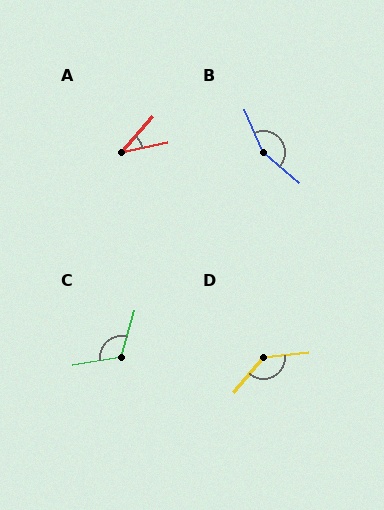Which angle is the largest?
B, at approximately 153 degrees.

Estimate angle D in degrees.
Approximately 136 degrees.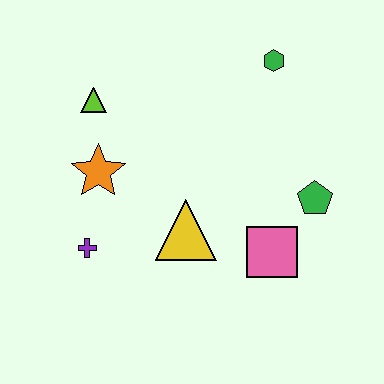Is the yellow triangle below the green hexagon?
Yes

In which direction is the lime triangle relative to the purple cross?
The lime triangle is above the purple cross.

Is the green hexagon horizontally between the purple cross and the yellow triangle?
No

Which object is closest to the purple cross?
The orange star is closest to the purple cross.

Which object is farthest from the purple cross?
The green hexagon is farthest from the purple cross.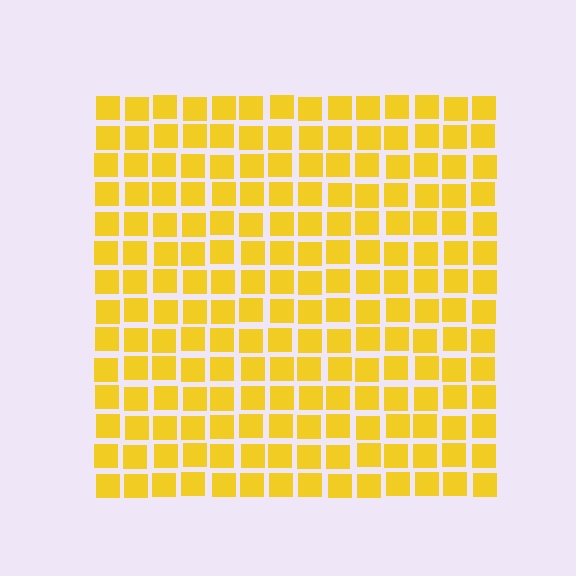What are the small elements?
The small elements are squares.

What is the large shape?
The large shape is a square.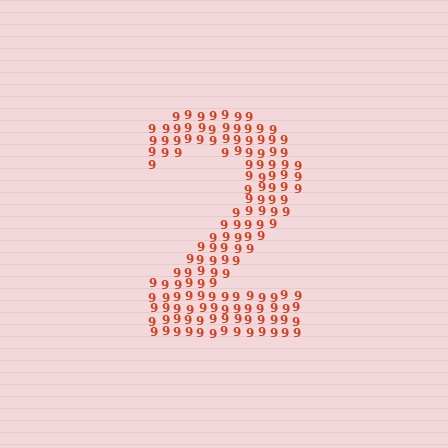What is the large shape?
The large shape is the digit 2.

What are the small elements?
The small elements are digit 9's.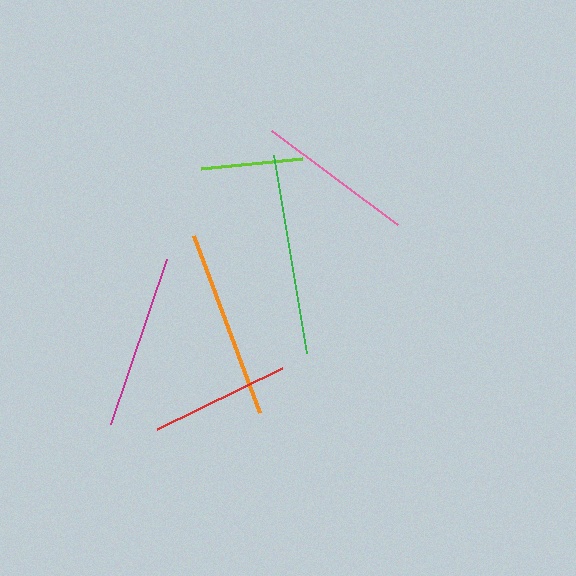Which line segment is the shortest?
The lime line is the shortest at approximately 102 pixels.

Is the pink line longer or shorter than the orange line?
The orange line is longer than the pink line.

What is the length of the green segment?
The green segment is approximately 200 pixels long.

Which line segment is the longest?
The green line is the longest at approximately 200 pixels.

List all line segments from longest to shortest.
From longest to shortest: green, orange, magenta, pink, red, lime.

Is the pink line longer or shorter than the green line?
The green line is longer than the pink line.